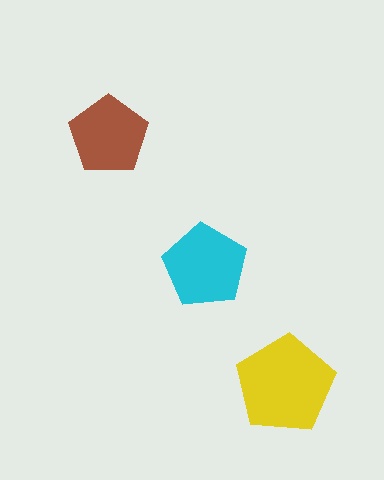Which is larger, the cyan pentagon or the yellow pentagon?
The yellow one.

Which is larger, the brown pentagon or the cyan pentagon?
The cyan one.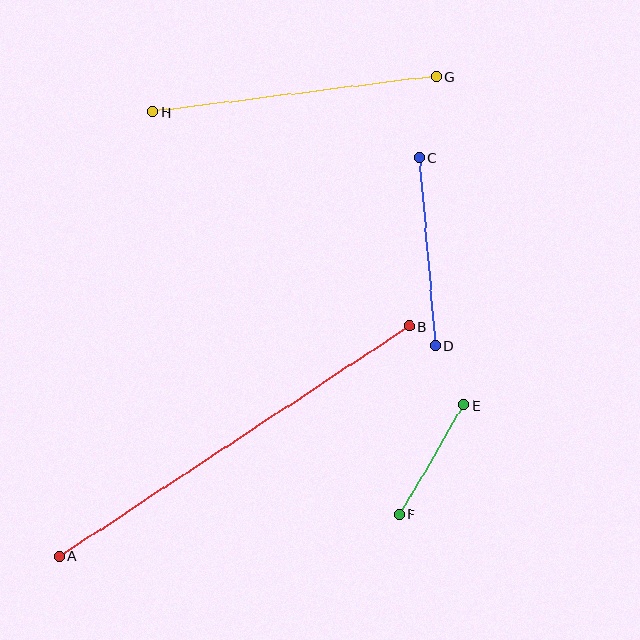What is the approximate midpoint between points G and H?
The midpoint is at approximately (295, 94) pixels.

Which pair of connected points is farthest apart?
Points A and B are farthest apart.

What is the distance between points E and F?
The distance is approximately 127 pixels.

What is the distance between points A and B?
The distance is approximately 419 pixels.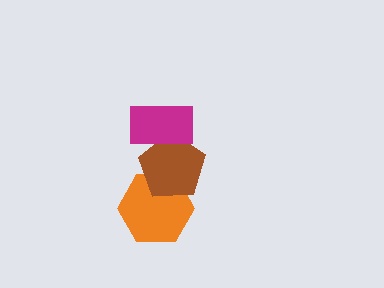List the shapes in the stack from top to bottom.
From top to bottom: the magenta rectangle, the brown pentagon, the orange hexagon.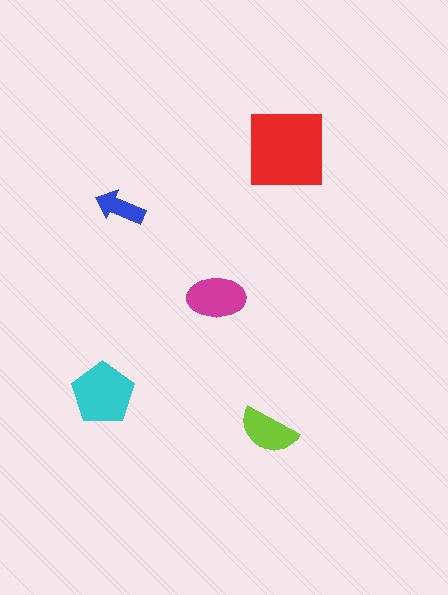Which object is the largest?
The red square.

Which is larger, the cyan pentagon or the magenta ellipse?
The cyan pentagon.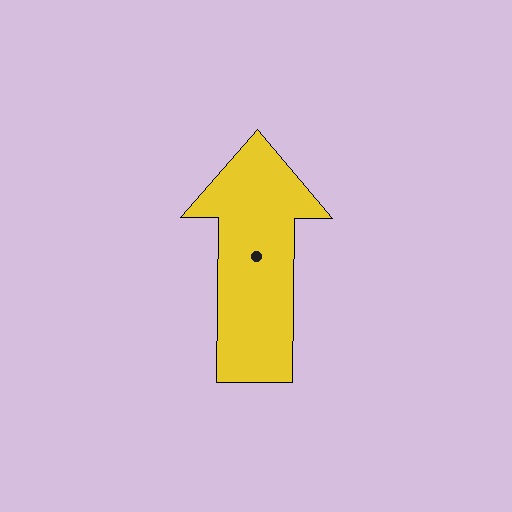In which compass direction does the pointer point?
North.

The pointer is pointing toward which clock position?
Roughly 12 o'clock.